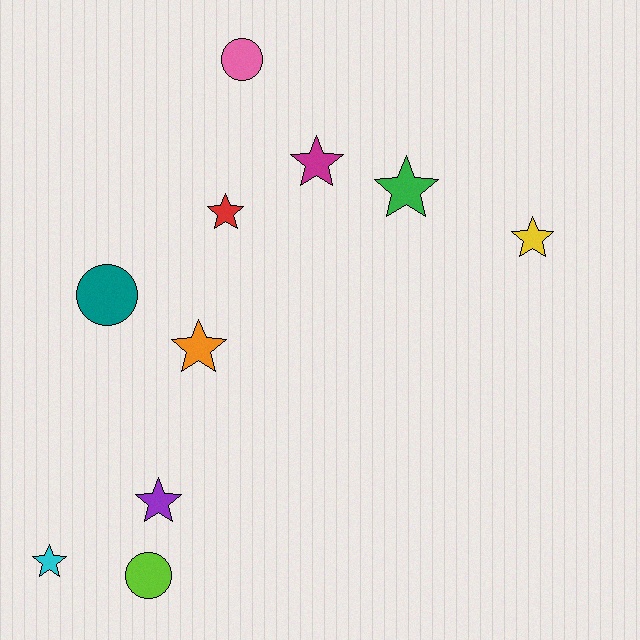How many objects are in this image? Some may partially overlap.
There are 10 objects.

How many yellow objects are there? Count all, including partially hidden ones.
There is 1 yellow object.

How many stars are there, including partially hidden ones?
There are 7 stars.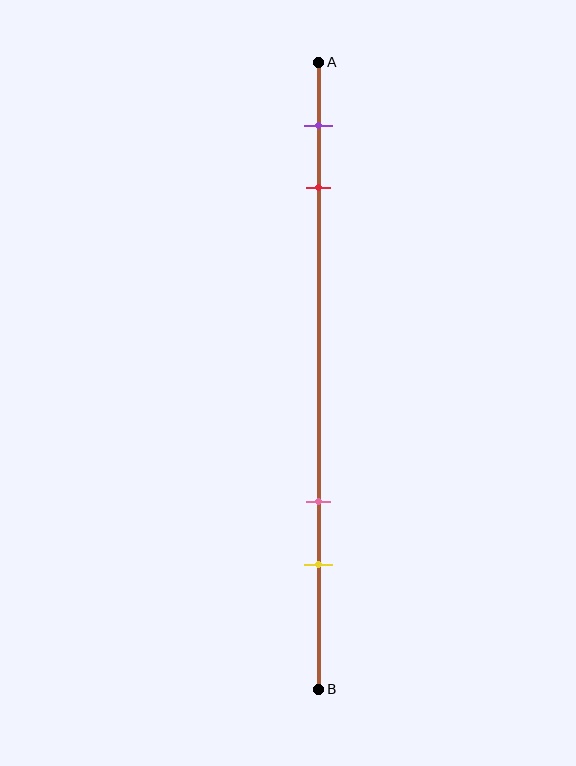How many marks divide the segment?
There are 4 marks dividing the segment.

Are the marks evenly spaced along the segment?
No, the marks are not evenly spaced.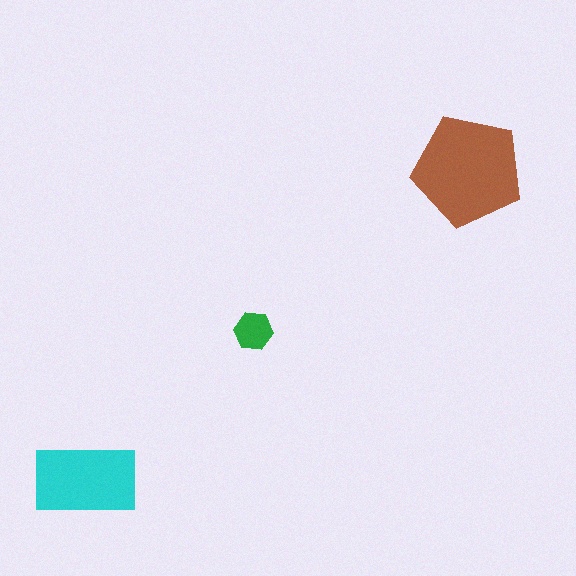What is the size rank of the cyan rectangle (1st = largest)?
2nd.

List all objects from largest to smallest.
The brown pentagon, the cyan rectangle, the green hexagon.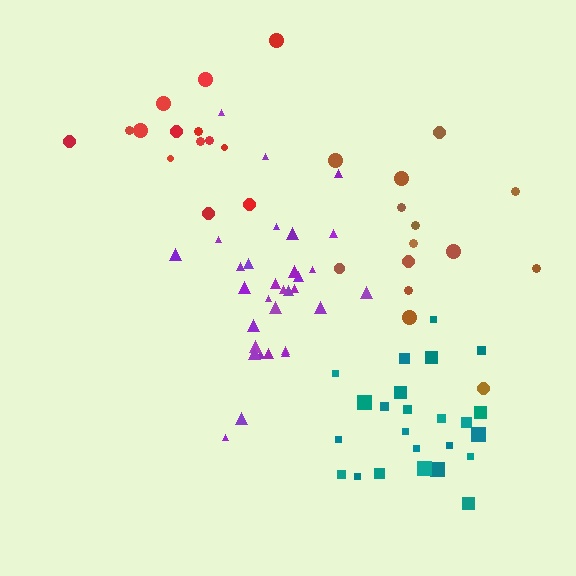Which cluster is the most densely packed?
Purple.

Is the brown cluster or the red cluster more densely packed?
Red.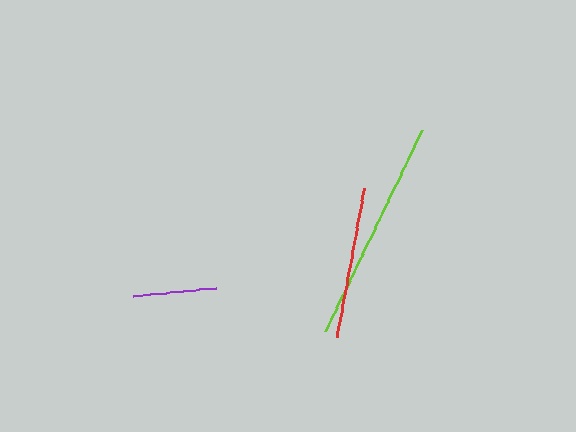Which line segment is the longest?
The lime line is the longest at approximately 223 pixels.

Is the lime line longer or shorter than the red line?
The lime line is longer than the red line.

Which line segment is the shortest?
The purple line is the shortest at approximately 83 pixels.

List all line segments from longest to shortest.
From longest to shortest: lime, red, purple.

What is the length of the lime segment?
The lime segment is approximately 223 pixels long.